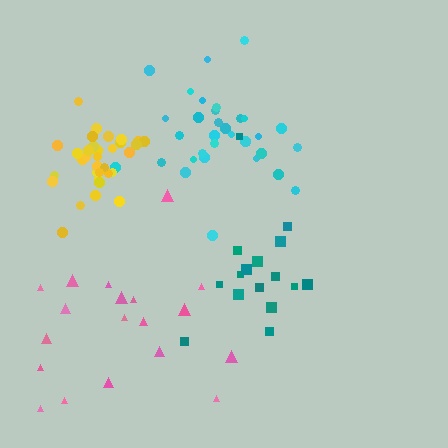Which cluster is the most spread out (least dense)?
Pink.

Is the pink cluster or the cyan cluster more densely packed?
Cyan.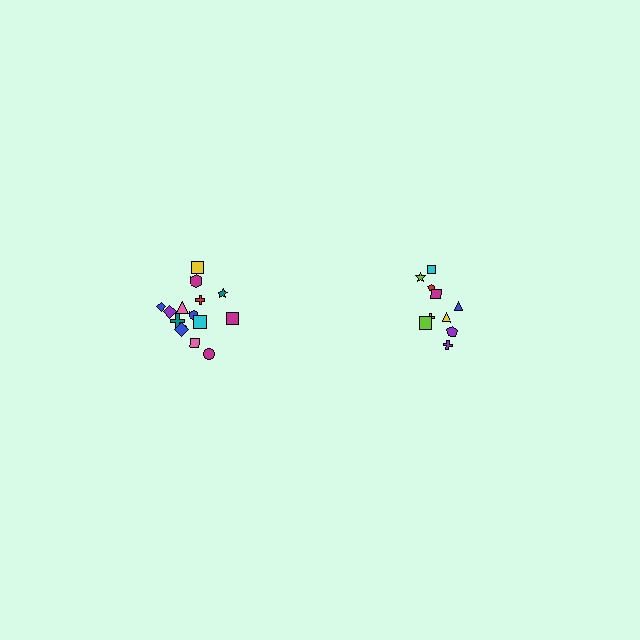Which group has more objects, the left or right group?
The left group.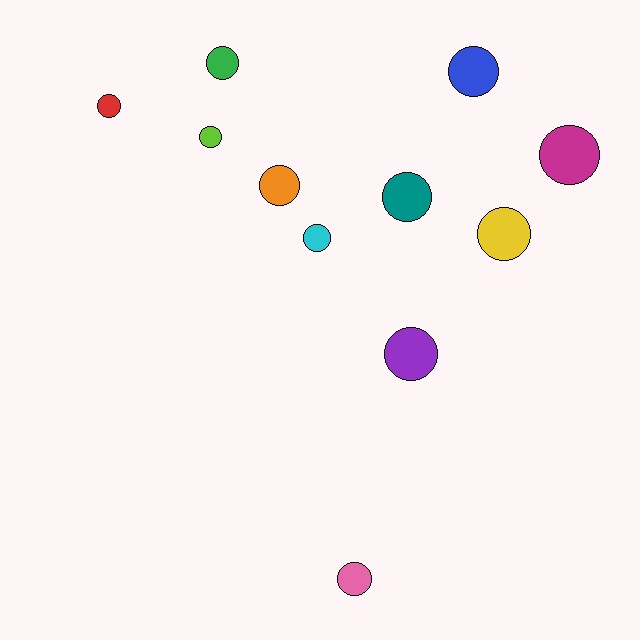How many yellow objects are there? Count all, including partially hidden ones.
There is 1 yellow object.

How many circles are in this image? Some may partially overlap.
There are 11 circles.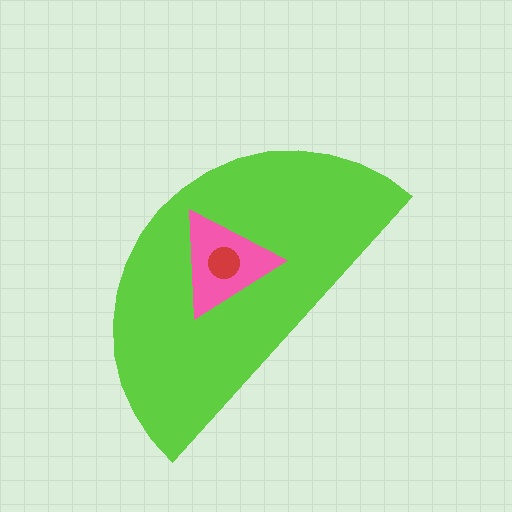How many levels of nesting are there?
3.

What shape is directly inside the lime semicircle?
The pink triangle.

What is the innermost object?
The red circle.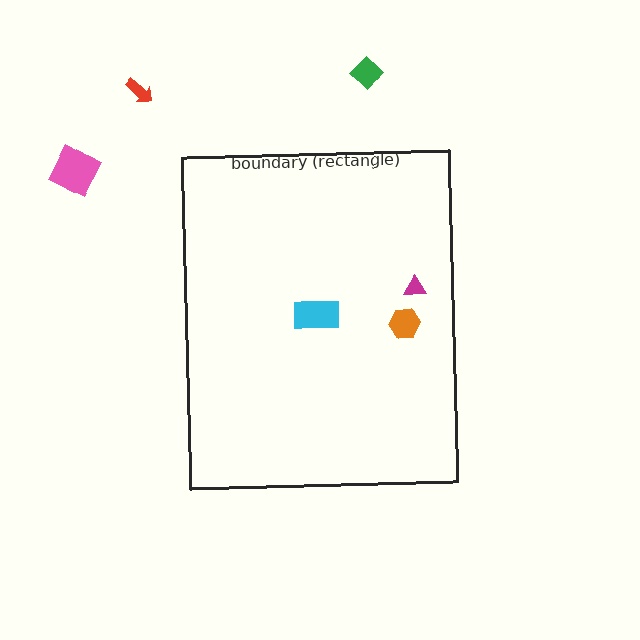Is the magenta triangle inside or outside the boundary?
Inside.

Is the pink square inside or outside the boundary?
Outside.